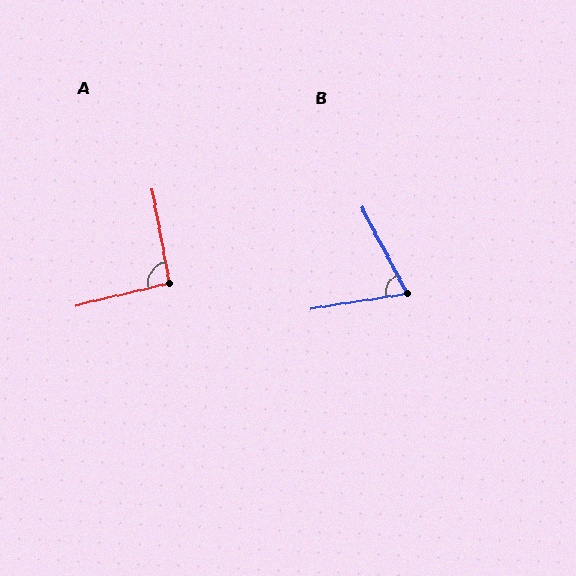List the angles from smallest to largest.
B (71°), A (93°).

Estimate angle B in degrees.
Approximately 71 degrees.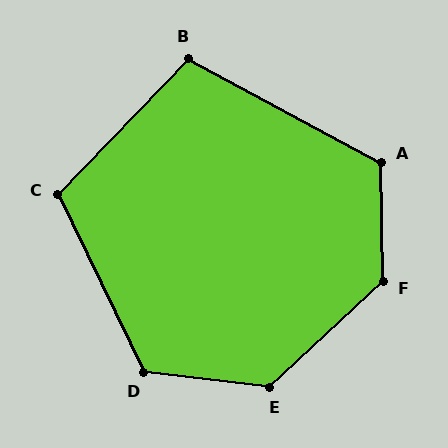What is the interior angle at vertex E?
Approximately 131 degrees (obtuse).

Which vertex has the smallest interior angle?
B, at approximately 106 degrees.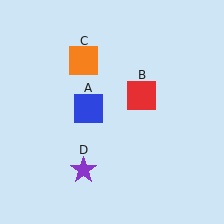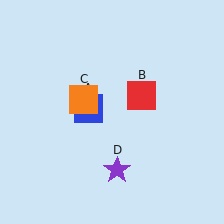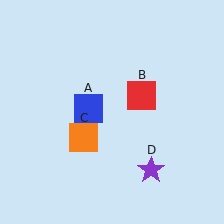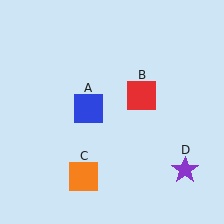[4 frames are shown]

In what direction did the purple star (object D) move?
The purple star (object D) moved right.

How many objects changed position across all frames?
2 objects changed position: orange square (object C), purple star (object D).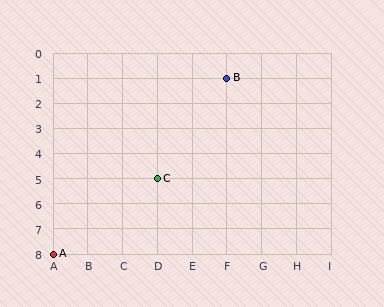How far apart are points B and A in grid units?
Points B and A are 5 columns and 7 rows apart (about 8.6 grid units diagonally).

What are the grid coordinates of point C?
Point C is at grid coordinates (D, 5).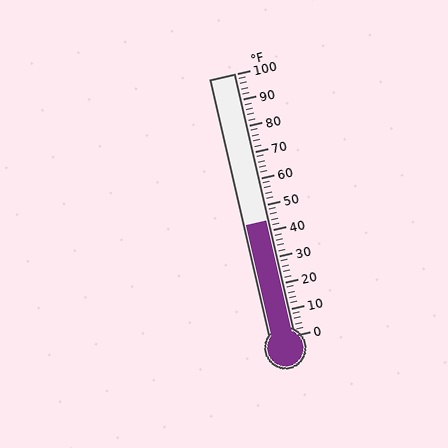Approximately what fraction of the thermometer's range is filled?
The thermometer is filled to approximately 45% of its range.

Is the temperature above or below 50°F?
The temperature is below 50°F.